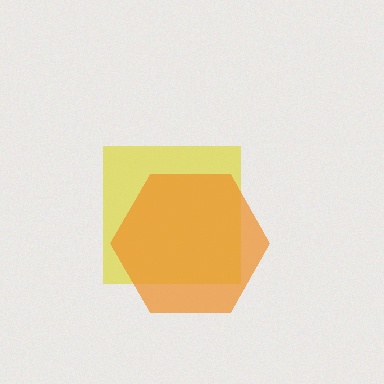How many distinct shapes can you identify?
There are 2 distinct shapes: a yellow square, an orange hexagon.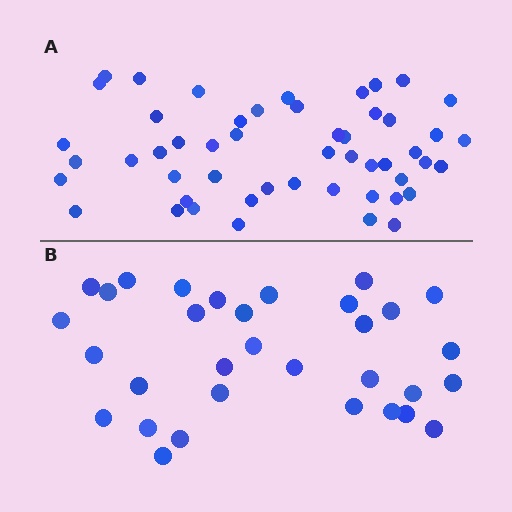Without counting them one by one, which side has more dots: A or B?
Region A (the top region) has more dots.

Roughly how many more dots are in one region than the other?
Region A has approximately 20 more dots than region B.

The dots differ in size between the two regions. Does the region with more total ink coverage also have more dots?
No. Region B has more total ink coverage because its dots are larger, but region A actually contains more individual dots. Total area can be misleading — the number of items is what matters here.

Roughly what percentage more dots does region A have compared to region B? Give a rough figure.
About 60% more.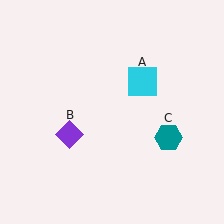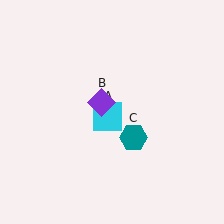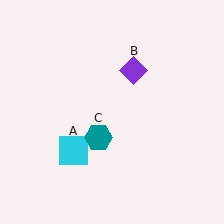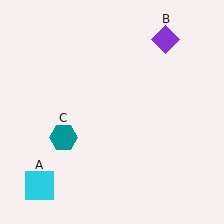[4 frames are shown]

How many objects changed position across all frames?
3 objects changed position: cyan square (object A), purple diamond (object B), teal hexagon (object C).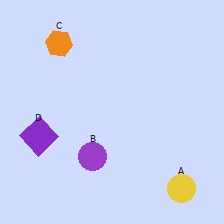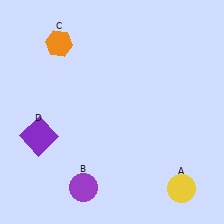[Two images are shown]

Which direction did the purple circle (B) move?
The purple circle (B) moved down.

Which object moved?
The purple circle (B) moved down.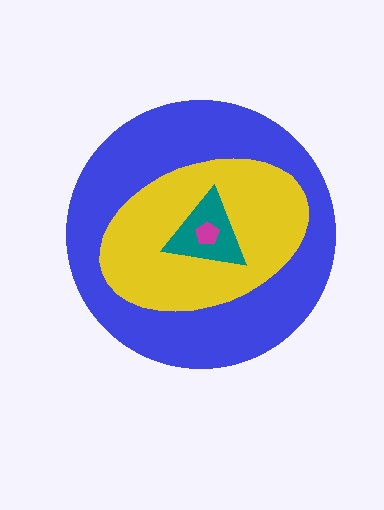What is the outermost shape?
The blue circle.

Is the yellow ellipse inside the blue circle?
Yes.